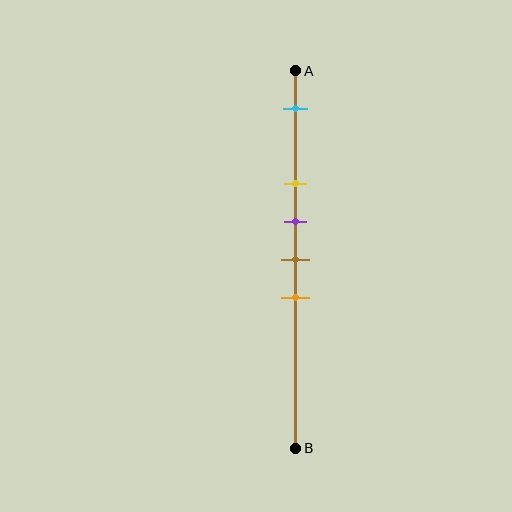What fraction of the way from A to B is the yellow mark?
The yellow mark is approximately 30% (0.3) of the way from A to B.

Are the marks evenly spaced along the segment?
No, the marks are not evenly spaced.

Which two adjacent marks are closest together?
The purple and brown marks are the closest adjacent pair.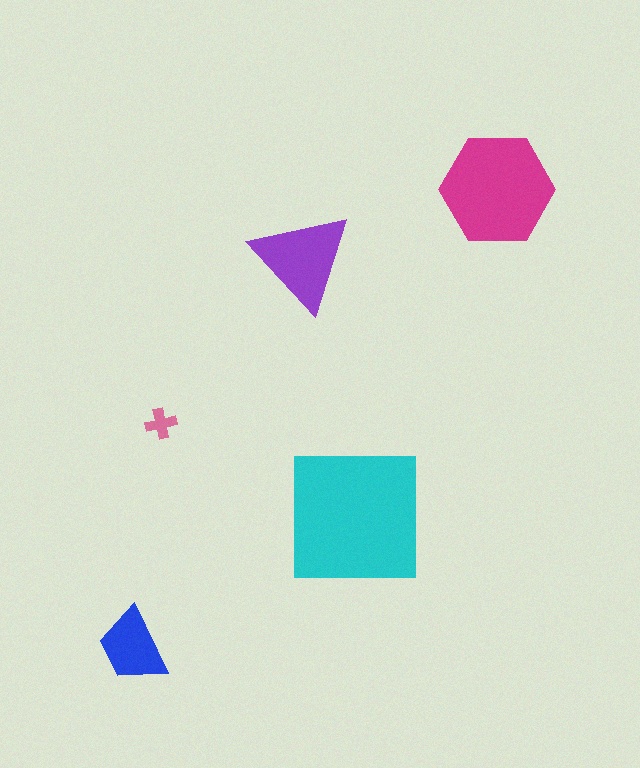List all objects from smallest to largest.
The pink cross, the blue trapezoid, the purple triangle, the magenta hexagon, the cyan square.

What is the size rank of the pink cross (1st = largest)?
5th.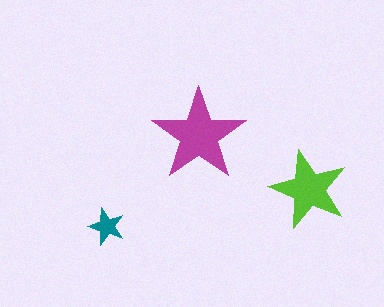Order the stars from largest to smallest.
the magenta one, the lime one, the teal one.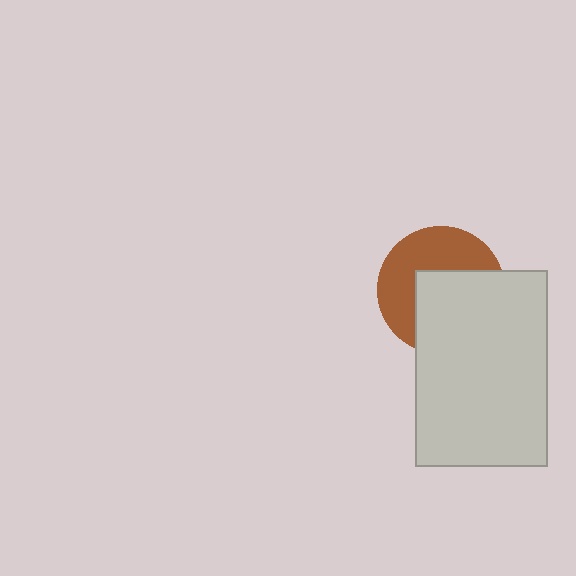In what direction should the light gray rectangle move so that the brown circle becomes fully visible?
The light gray rectangle should move toward the lower-right. That is the shortest direction to clear the overlap and leave the brown circle fully visible.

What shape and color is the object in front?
The object in front is a light gray rectangle.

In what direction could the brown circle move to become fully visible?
The brown circle could move toward the upper-left. That would shift it out from behind the light gray rectangle entirely.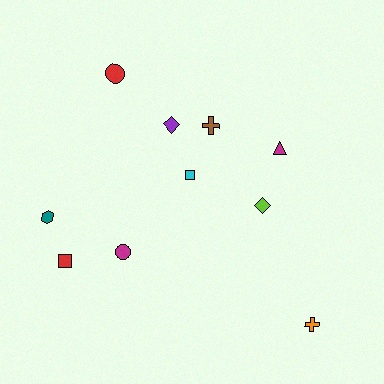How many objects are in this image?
There are 10 objects.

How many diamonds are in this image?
There are 2 diamonds.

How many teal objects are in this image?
There is 1 teal object.